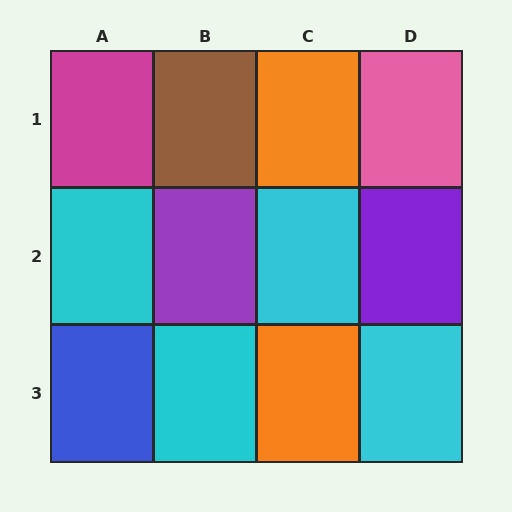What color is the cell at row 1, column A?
Magenta.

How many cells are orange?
2 cells are orange.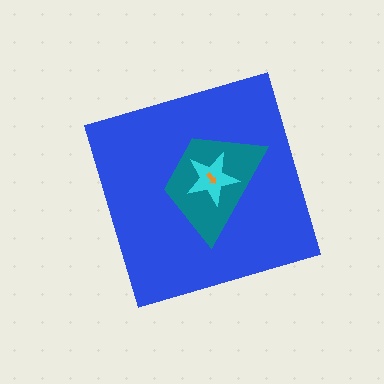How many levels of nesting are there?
4.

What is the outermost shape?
The blue diamond.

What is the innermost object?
The orange arrow.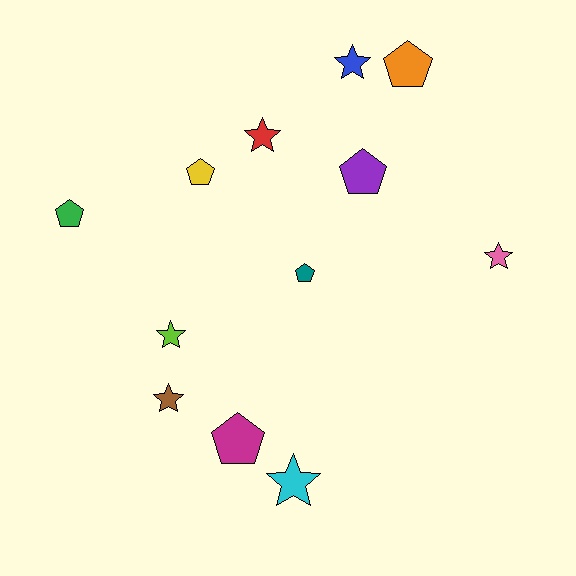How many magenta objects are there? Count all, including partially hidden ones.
There is 1 magenta object.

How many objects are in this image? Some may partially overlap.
There are 12 objects.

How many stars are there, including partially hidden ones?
There are 6 stars.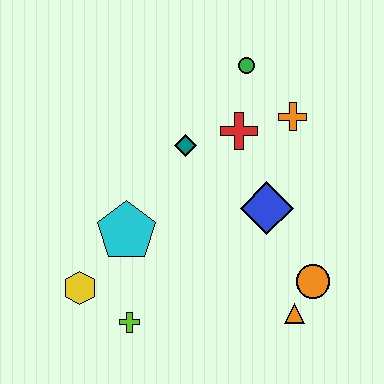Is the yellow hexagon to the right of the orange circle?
No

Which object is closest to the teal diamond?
The red cross is closest to the teal diamond.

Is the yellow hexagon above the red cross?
No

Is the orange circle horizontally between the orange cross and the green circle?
No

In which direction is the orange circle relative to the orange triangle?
The orange circle is above the orange triangle.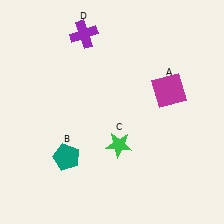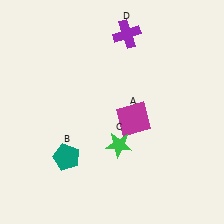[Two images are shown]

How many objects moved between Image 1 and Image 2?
2 objects moved between the two images.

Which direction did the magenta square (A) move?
The magenta square (A) moved left.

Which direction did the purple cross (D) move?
The purple cross (D) moved right.